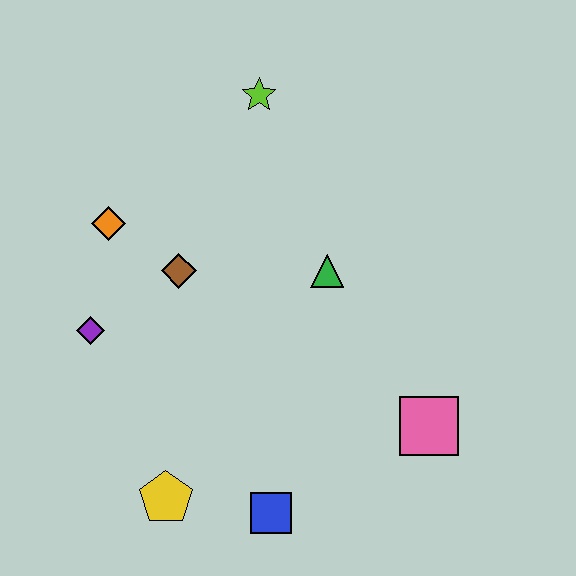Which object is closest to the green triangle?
The brown diamond is closest to the green triangle.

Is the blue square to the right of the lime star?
Yes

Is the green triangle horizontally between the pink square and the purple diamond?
Yes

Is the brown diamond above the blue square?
Yes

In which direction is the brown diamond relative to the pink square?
The brown diamond is to the left of the pink square.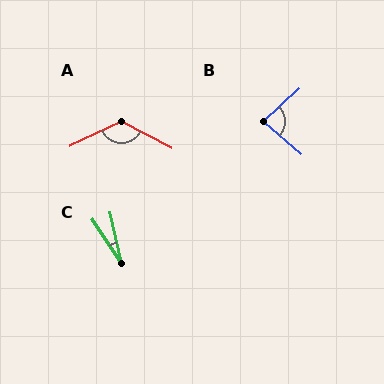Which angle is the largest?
A, at approximately 127 degrees.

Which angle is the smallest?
C, at approximately 21 degrees.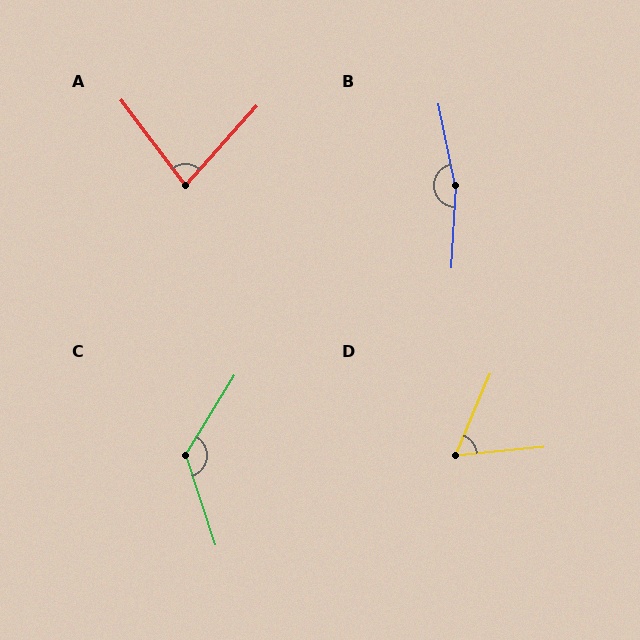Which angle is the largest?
B, at approximately 165 degrees.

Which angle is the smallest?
D, at approximately 62 degrees.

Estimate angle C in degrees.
Approximately 130 degrees.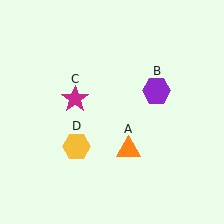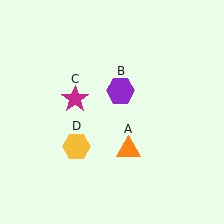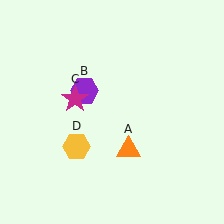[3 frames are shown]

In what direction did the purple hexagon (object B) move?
The purple hexagon (object B) moved left.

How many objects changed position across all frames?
1 object changed position: purple hexagon (object B).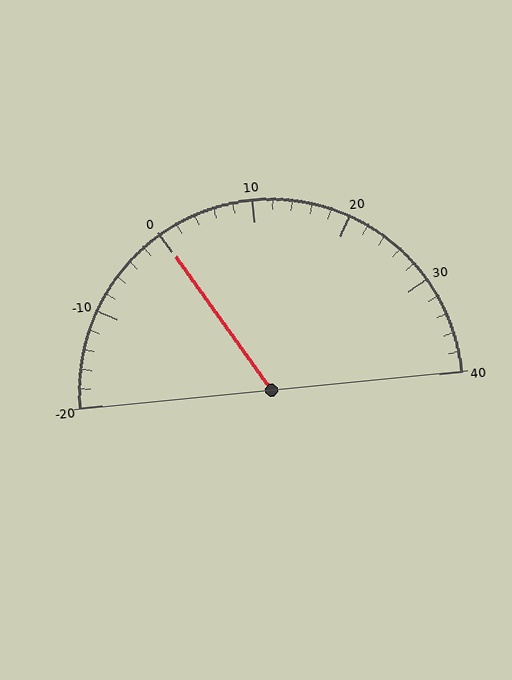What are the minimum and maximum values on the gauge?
The gauge ranges from -20 to 40.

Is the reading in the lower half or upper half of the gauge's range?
The reading is in the lower half of the range (-20 to 40).